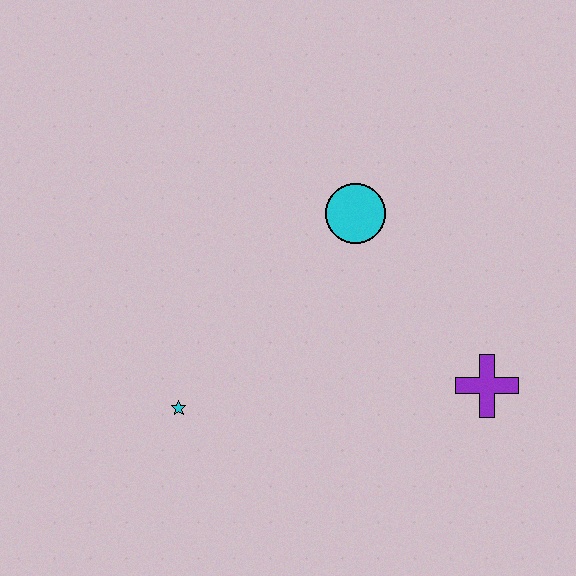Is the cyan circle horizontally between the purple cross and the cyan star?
Yes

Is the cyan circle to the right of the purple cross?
No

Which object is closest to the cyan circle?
The purple cross is closest to the cyan circle.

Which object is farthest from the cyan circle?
The cyan star is farthest from the cyan circle.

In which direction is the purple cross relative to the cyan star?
The purple cross is to the right of the cyan star.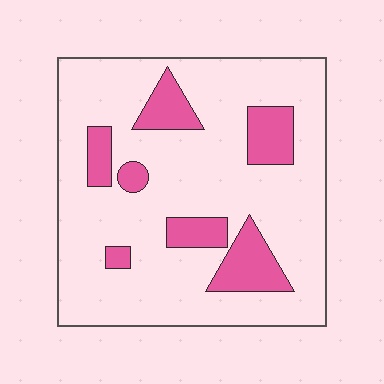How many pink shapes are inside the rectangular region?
7.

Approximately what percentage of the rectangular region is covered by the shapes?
Approximately 20%.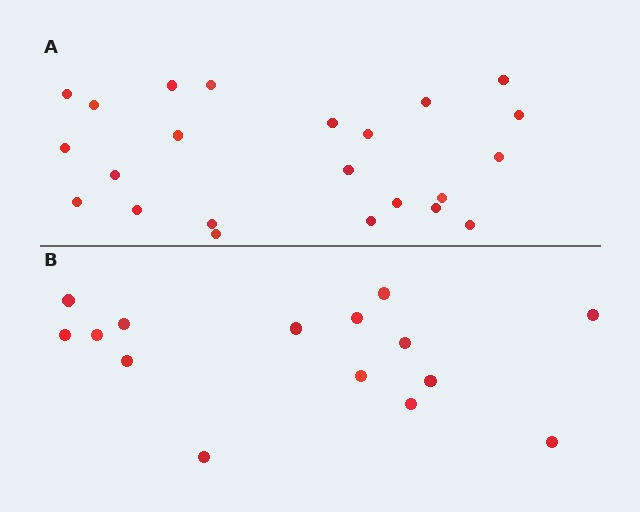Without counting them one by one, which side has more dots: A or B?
Region A (the top region) has more dots.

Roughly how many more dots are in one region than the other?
Region A has roughly 8 or so more dots than region B.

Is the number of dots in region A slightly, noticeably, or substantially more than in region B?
Region A has substantially more. The ratio is roughly 1.5 to 1.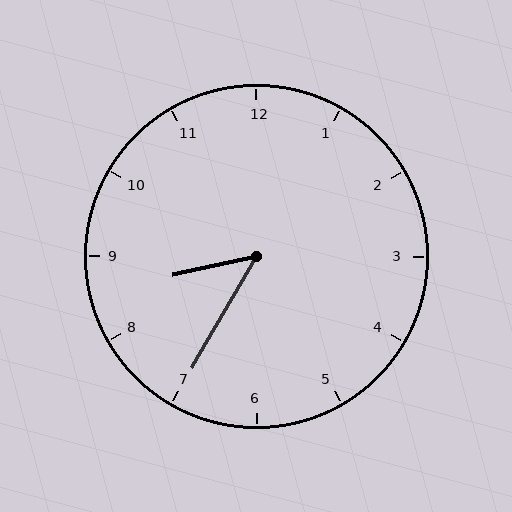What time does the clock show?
8:35.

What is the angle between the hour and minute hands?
Approximately 48 degrees.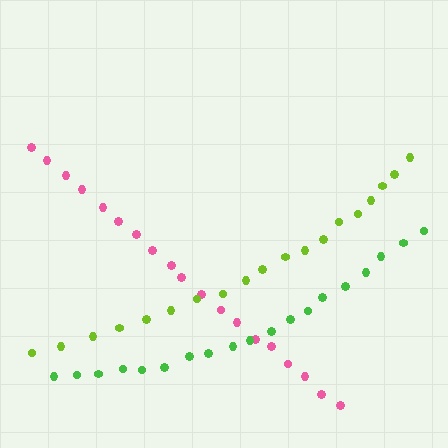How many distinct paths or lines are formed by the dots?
There are 3 distinct paths.